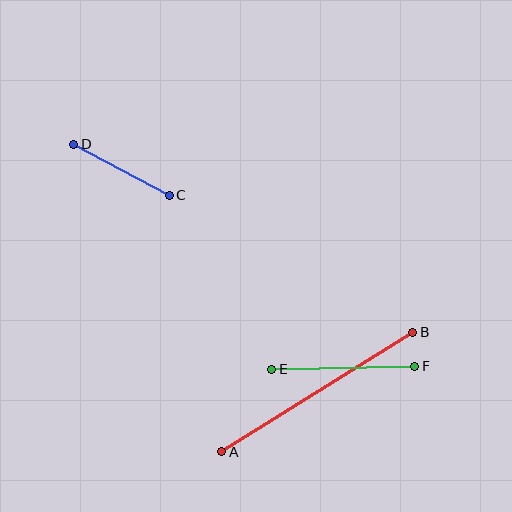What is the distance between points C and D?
The distance is approximately 108 pixels.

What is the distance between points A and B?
The distance is approximately 226 pixels.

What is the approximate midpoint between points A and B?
The midpoint is at approximately (317, 392) pixels.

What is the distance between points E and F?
The distance is approximately 143 pixels.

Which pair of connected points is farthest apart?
Points A and B are farthest apart.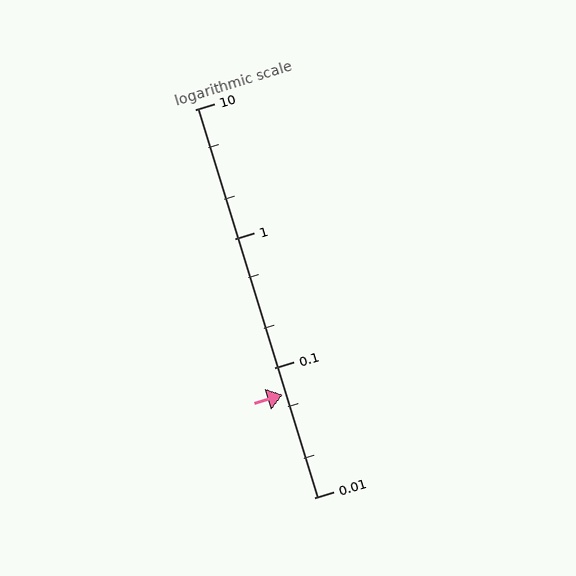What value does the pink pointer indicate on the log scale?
The pointer indicates approximately 0.062.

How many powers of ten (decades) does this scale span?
The scale spans 3 decades, from 0.01 to 10.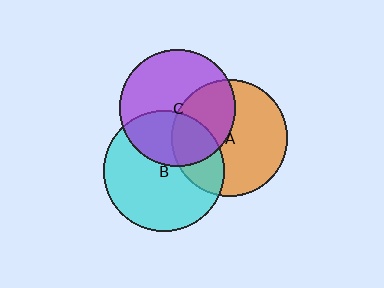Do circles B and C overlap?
Yes.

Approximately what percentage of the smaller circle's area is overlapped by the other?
Approximately 35%.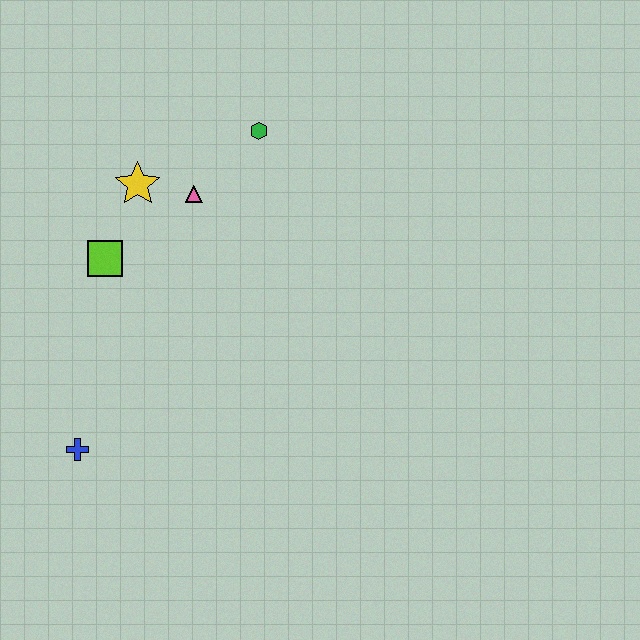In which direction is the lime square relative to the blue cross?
The lime square is above the blue cross.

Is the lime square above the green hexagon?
No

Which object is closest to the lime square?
The yellow star is closest to the lime square.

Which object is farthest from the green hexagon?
The blue cross is farthest from the green hexagon.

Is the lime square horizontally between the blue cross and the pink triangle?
Yes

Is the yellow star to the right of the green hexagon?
No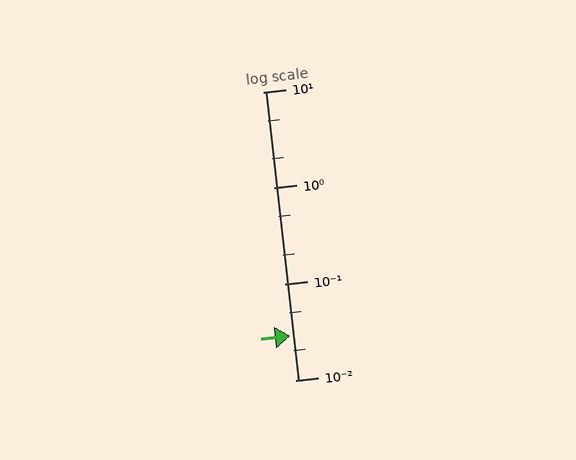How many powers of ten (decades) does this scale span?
The scale spans 3 decades, from 0.01 to 10.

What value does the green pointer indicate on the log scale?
The pointer indicates approximately 0.029.